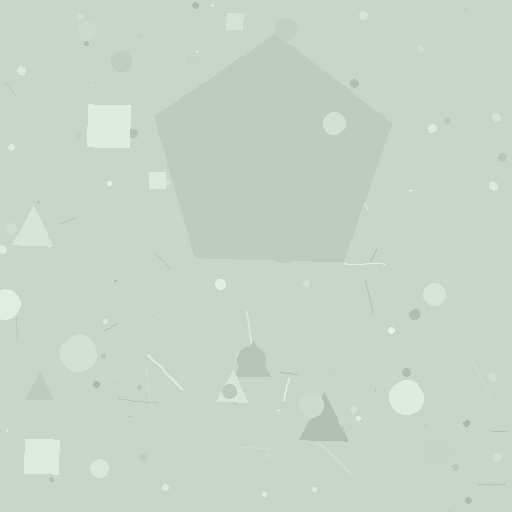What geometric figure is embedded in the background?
A pentagon is embedded in the background.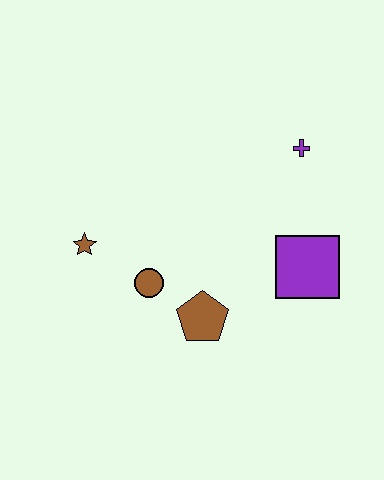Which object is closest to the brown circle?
The brown pentagon is closest to the brown circle.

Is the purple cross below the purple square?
No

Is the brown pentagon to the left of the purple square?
Yes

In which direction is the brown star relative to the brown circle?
The brown star is to the left of the brown circle.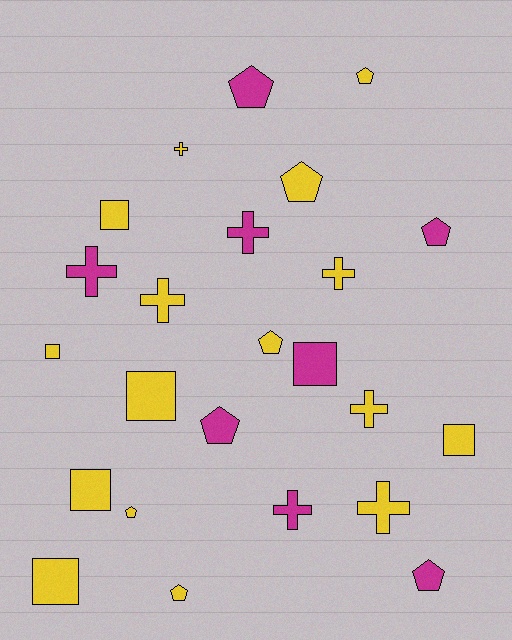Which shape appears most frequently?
Pentagon, with 9 objects.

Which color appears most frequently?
Yellow, with 16 objects.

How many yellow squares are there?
There are 6 yellow squares.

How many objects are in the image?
There are 24 objects.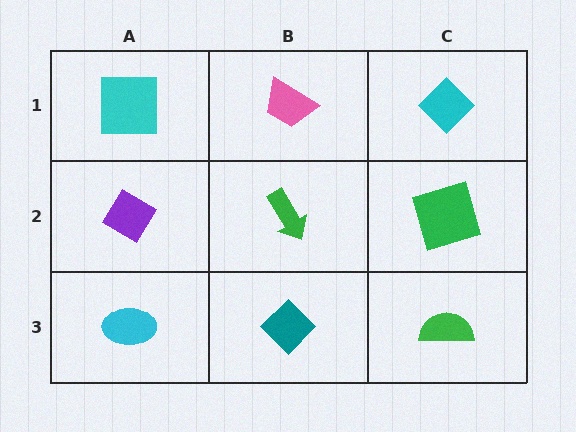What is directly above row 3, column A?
A purple diamond.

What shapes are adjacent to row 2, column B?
A pink trapezoid (row 1, column B), a teal diamond (row 3, column B), a purple diamond (row 2, column A), a green square (row 2, column C).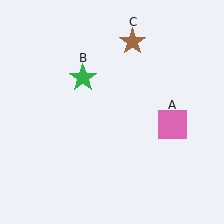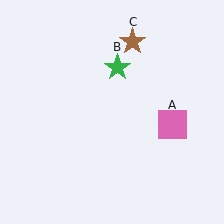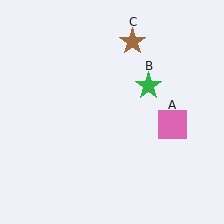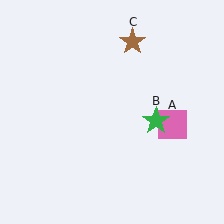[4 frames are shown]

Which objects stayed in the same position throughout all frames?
Pink square (object A) and brown star (object C) remained stationary.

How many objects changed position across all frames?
1 object changed position: green star (object B).